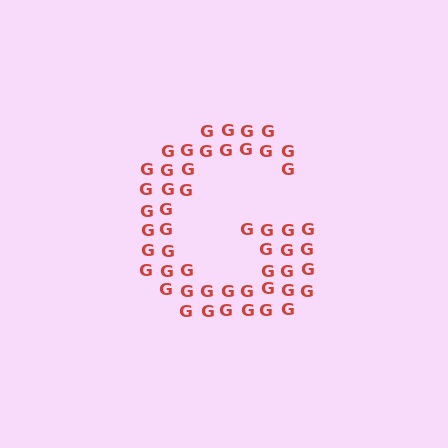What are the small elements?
The small elements are letter G's.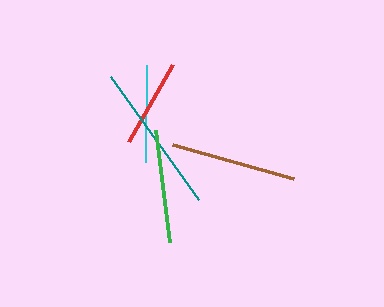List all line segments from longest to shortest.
From longest to shortest: teal, brown, green, cyan, red.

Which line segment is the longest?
The teal line is the longest at approximately 151 pixels.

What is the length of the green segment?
The green segment is approximately 113 pixels long.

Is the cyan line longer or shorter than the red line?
The cyan line is longer than the red line.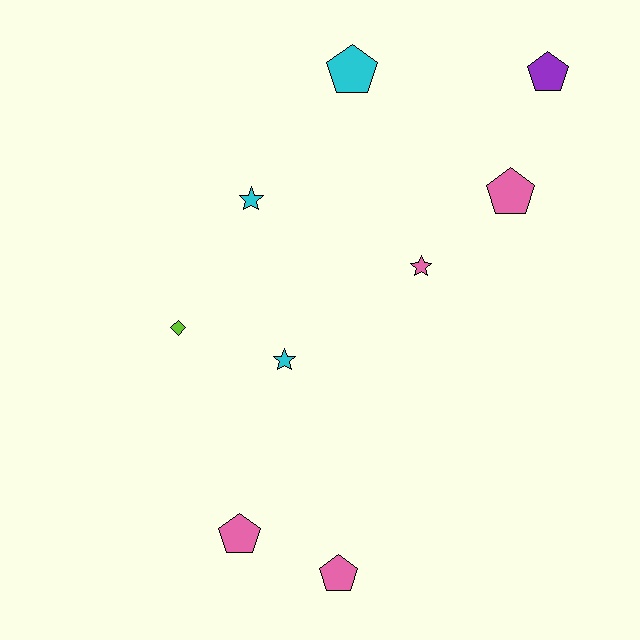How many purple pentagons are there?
There is 1 purple pentagon.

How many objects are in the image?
There are 9 objects.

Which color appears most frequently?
Pink, with 4 objects.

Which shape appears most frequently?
Pentagon, with 5 objects.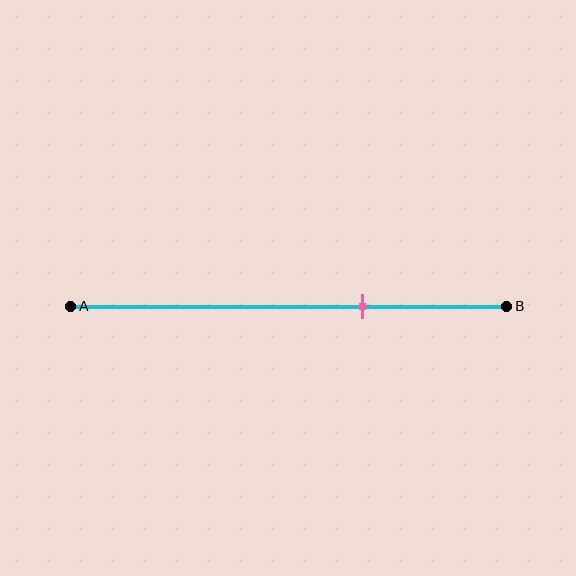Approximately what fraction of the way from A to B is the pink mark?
The pink mark is approximately 65% of the way from A to B.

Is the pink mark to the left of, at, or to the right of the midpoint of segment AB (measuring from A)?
The pink mark is to the right of the midpoint of segment AB.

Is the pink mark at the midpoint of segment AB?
No, the mark is at about 65% from A, not at the 50% midpoint.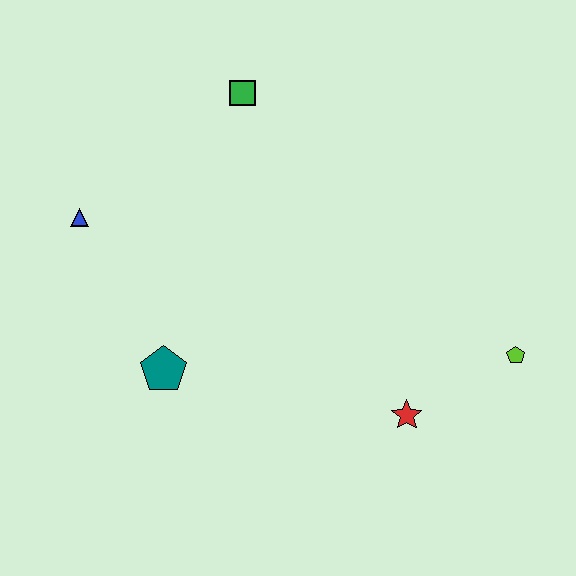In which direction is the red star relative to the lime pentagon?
The red star is to the left of the lime pentagon.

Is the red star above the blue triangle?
No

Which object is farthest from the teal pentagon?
The lime pentagon is farthest from the teal pentagon.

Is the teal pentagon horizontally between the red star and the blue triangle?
Yes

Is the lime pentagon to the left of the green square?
No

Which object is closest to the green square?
The blue triangle is closest to the green square.